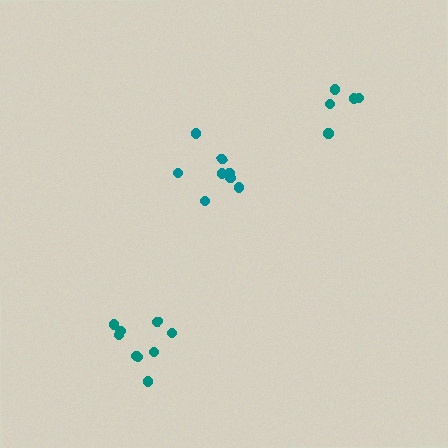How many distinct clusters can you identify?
There are 3 distinct clusters.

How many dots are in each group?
Group 1: 8 dots, Group 2: 9 dots, Group 3: 5 dots (22 total).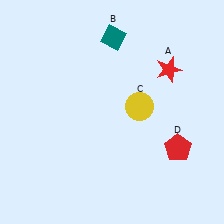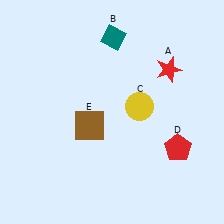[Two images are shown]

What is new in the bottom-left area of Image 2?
A brown square (E) was added in the bottom-left area of Image 2.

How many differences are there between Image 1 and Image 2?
There is 1 difference between the two images.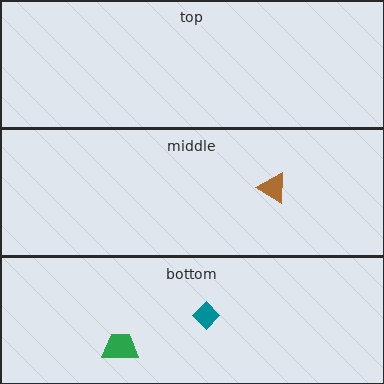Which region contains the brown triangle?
The middle region.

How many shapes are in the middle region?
1.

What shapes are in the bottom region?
The teal diamond, the green trapezoid.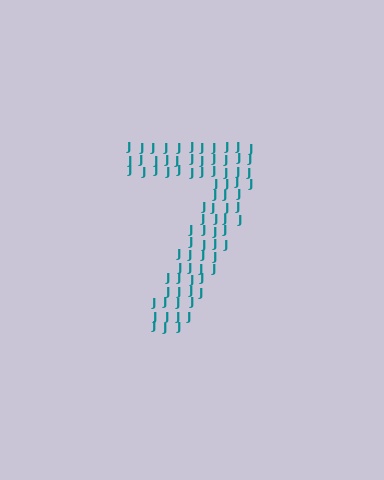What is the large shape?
The large shape is the digit 7.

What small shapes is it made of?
It is made of small letter J's.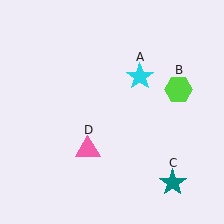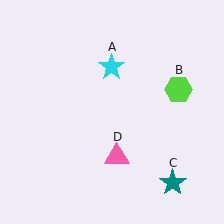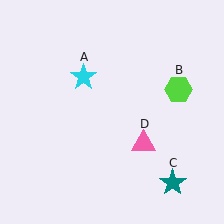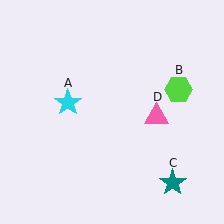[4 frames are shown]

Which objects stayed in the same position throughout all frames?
Lime hexagon (object B) and teal star (object C) remained stationary.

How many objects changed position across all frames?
2 objects changed position: cyan star (object A), pink triangle (object D).